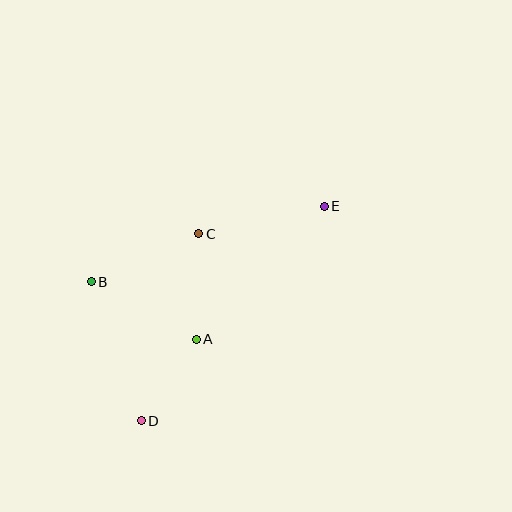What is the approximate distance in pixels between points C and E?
The distance between C and E is approximately 128 pixels.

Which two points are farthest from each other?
Points D and E are farthest from each other.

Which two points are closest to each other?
Points A and D are closest to each other.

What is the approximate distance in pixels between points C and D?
The distance between C and D is approximately 195 pixels.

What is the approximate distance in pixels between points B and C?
The distance between B and C is approximately 118 pixels.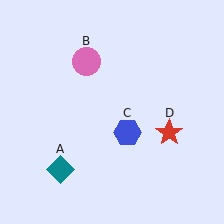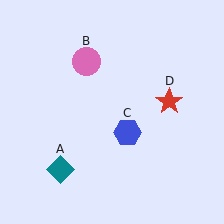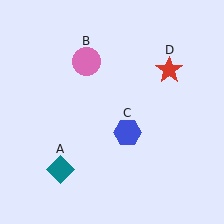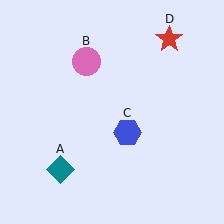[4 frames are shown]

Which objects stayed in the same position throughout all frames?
Teal diamond (object A) and pink circle (object B) and blue hexagon (object C) remained stationary.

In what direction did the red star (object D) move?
The red star (object D) moved up.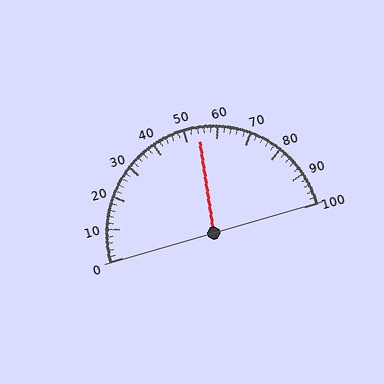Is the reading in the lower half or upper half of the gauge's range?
The reading is in the upper half of the range (0 to 100).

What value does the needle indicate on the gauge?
The needle indicates approximately 54.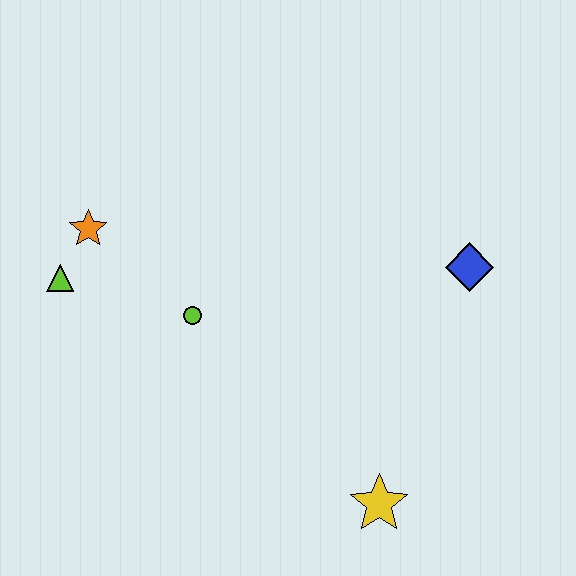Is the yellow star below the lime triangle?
Yes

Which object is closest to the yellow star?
The blue diamond is closest to the yellow star.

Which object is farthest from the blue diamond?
The lime triangle is farthest from the blue diamond.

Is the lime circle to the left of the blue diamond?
Yes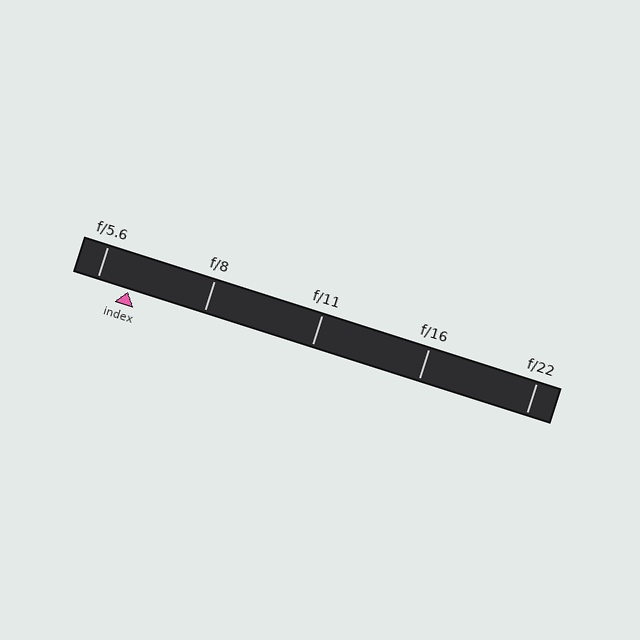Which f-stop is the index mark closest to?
The index mark is closest to f/5.6.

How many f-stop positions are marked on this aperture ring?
There are 5 f-stop positions marked.